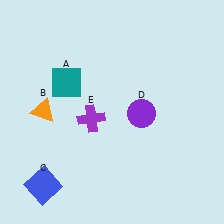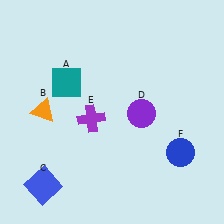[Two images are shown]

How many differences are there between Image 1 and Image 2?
There is 1 difference between the two images.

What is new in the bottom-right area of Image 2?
A blue circle (F) was added in the bottom-right area of Image 2.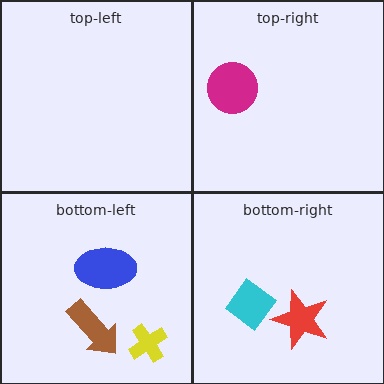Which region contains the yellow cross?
The bottom-left region.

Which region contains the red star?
The bottom-right region.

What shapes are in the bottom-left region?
The blue ellipse, the yellow cross, the brown arrow.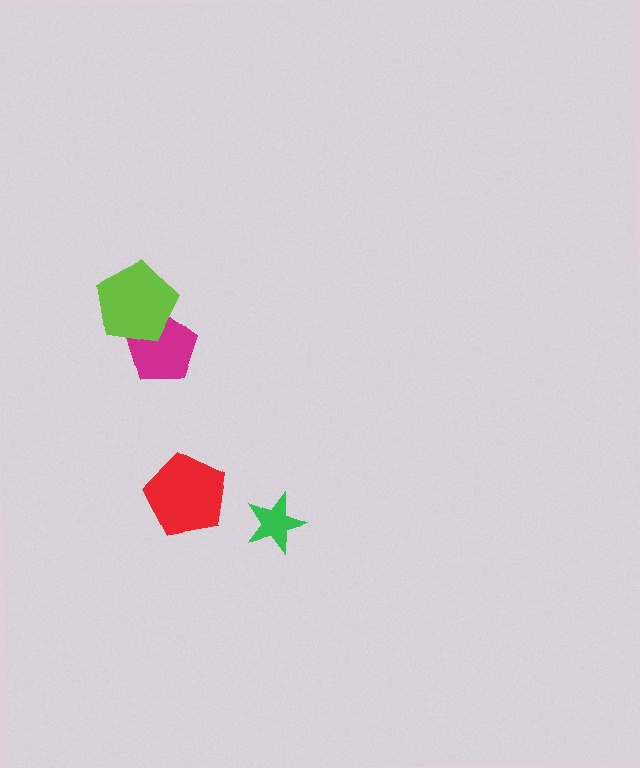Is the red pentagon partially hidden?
No, no other shape covers it.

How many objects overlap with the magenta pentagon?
1 object overlaps with the magenta pentagon.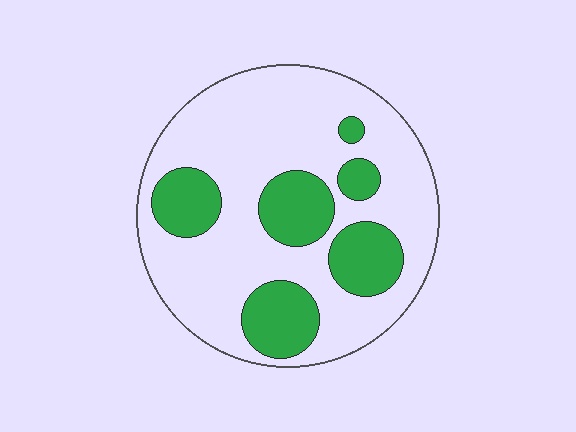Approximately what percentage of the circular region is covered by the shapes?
Approximately 30%.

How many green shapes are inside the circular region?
6.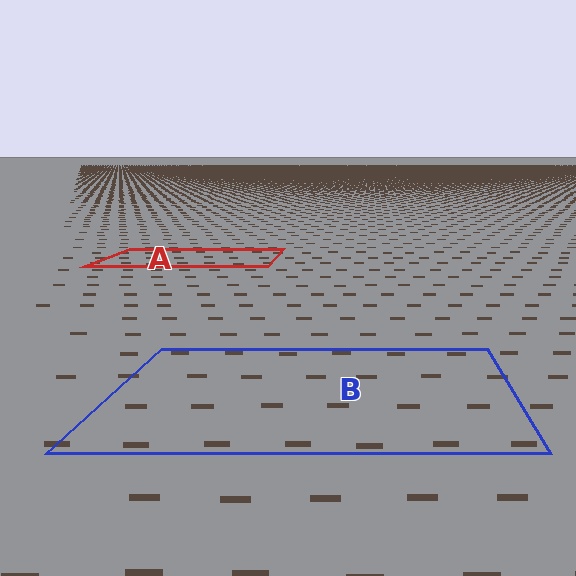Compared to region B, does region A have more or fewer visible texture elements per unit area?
Region A has more texture elements per unit area — they are packed more densely because it is farther away.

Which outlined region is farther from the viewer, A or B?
Region A is farther from the viewer — the texture elements inside it appear smaller and more densely packed.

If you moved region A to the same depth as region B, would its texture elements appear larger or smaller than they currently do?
They would appear larger. At a closer depth, the same texture elements are projected at a bigger on-screen size.